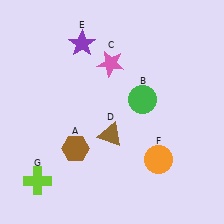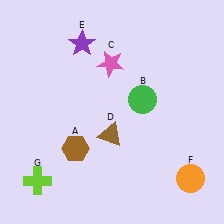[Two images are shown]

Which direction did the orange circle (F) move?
The orange circle (F) moved right.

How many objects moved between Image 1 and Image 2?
1 object moved between the two images.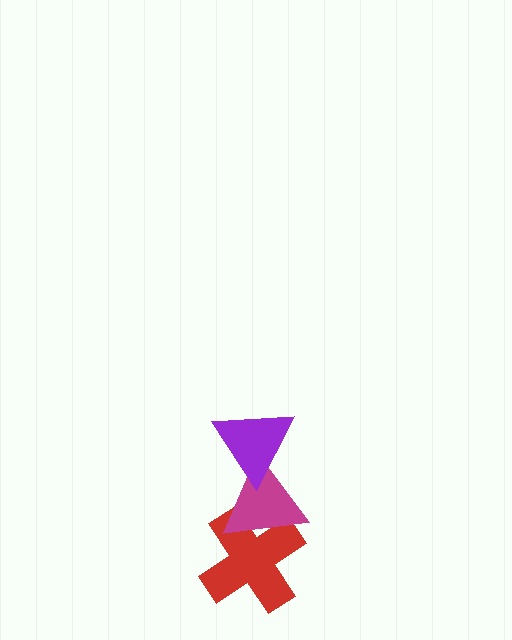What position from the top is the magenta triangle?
The magenta triangle is 2nd from the top.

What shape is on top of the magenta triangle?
The purple triangle is on top of the magenta triangle.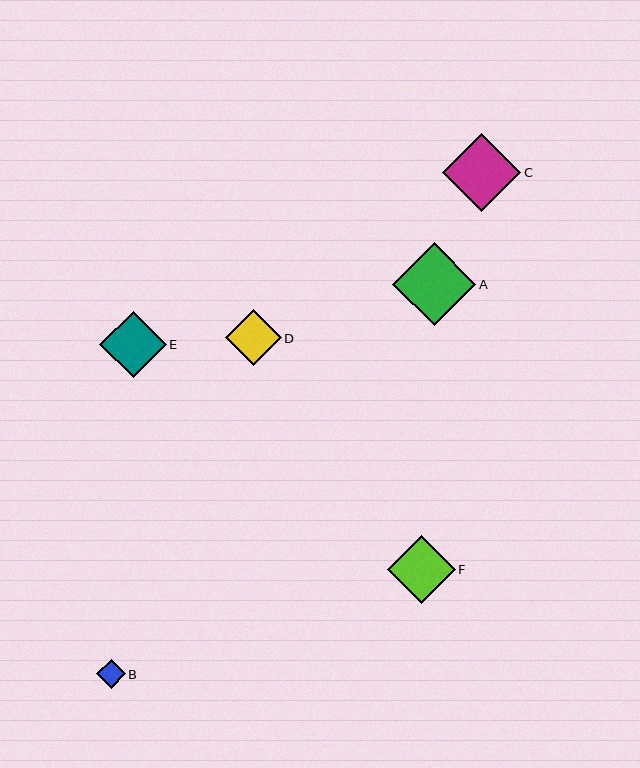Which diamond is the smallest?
Diamond B is the smallest with a size of approximately 28 pixels.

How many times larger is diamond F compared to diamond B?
Diamond F is approximately 2.4 times the size of diamond B.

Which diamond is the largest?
Diamond A is the largest with a size of approximately 83 pixels.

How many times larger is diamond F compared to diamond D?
Diamond F is approximately 1.2 times the size of diamond D.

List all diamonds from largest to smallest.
From largest to smallest: A, C, F, E, D, B.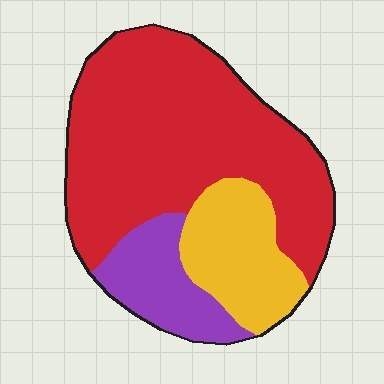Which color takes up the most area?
Red, at roughly 65%.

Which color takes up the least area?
Purple, at roughly 15%.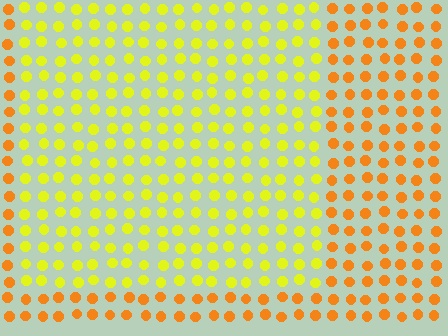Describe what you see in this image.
The image is filled with small orange elements in a uniform arrangement. A rectangle-shaped region is visible where the elements are tinted to a slightly different hue, forming a subtle color boundary.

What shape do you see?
I see a rectangle.